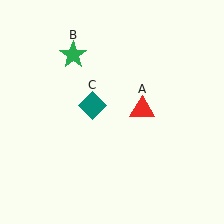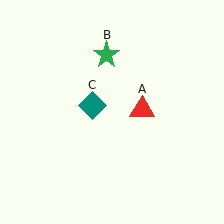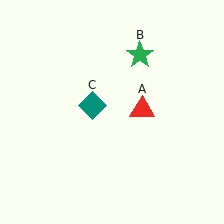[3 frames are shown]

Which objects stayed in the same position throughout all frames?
Red triangle (object A) and teal diamond (object C) remained stationary.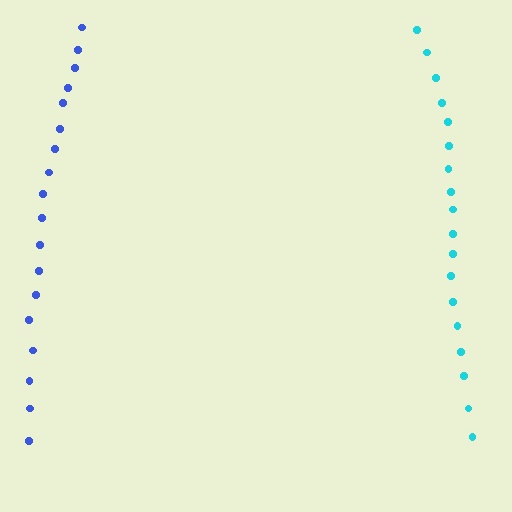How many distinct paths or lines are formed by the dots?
There are 2 distinct paths.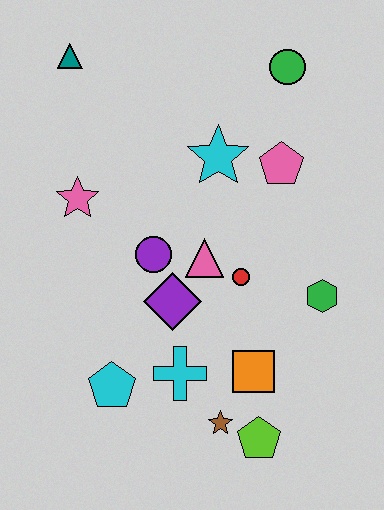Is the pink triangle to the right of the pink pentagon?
No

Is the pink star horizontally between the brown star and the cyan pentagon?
No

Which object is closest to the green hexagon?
The red circle is closest to the green hexagon.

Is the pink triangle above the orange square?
Yes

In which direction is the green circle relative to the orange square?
The green circle is above the orange square.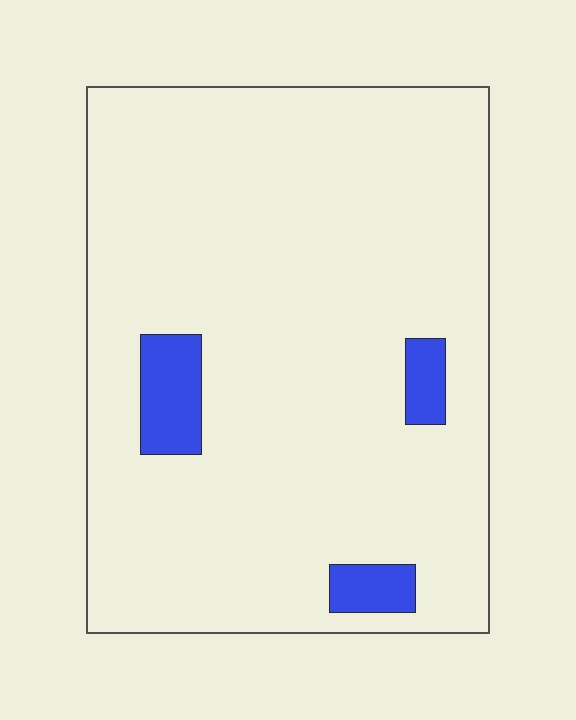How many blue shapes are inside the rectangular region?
3.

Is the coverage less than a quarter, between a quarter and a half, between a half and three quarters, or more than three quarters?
Less than a quarter.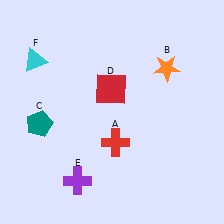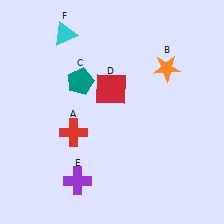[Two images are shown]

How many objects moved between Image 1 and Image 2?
3 objects moved between the two images.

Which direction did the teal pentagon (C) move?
The teal pentagon (C) moved up.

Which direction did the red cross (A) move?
The red cross (A) moved left.